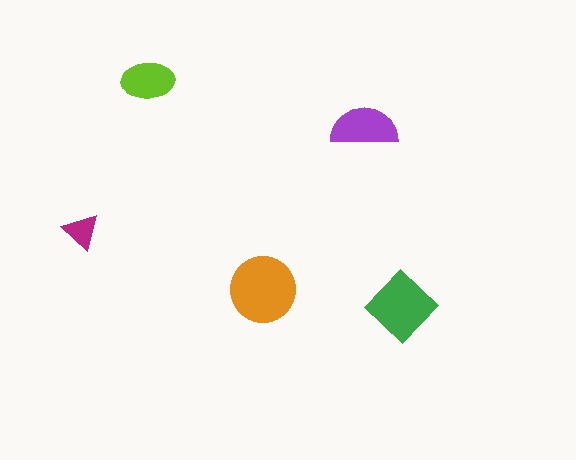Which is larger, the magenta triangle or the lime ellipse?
The lime ellipse.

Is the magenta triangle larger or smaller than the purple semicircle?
Smaller.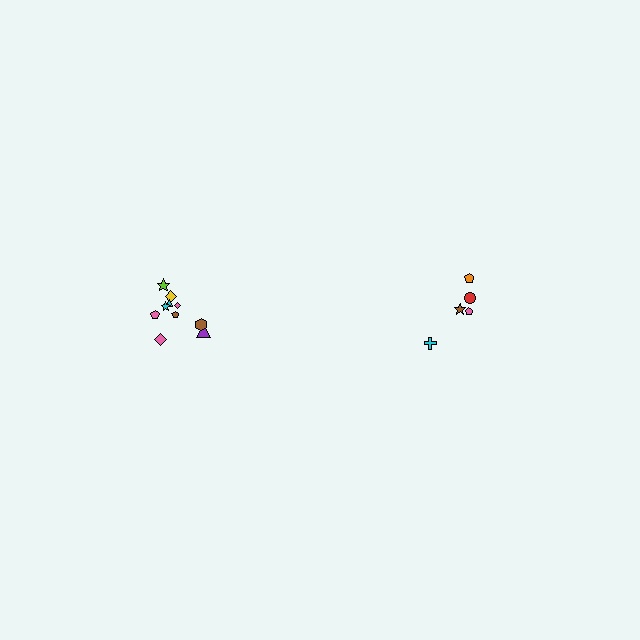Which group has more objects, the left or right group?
The left group.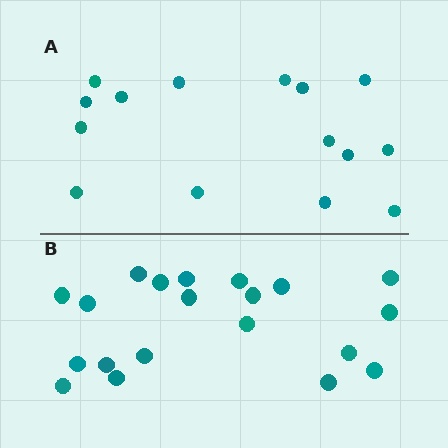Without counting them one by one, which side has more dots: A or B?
Region B (the bottom region) has more dots.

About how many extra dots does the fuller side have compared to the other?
Region B has about 5 more dots than region A.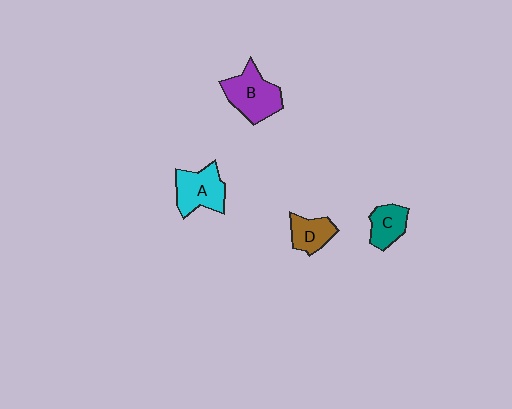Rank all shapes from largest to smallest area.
From largest to smallest: B (purple), A (cyan), C (teal), D (brown).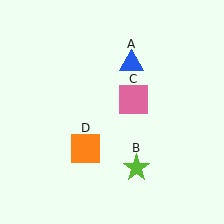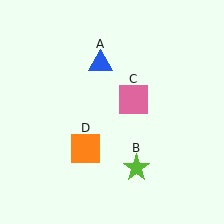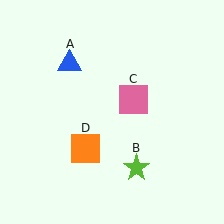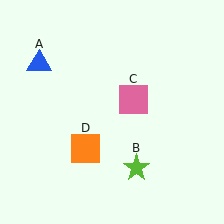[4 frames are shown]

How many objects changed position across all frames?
1 object changed position: blue triangle (object A).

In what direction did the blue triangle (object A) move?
The blue triangle (object A) moved left.